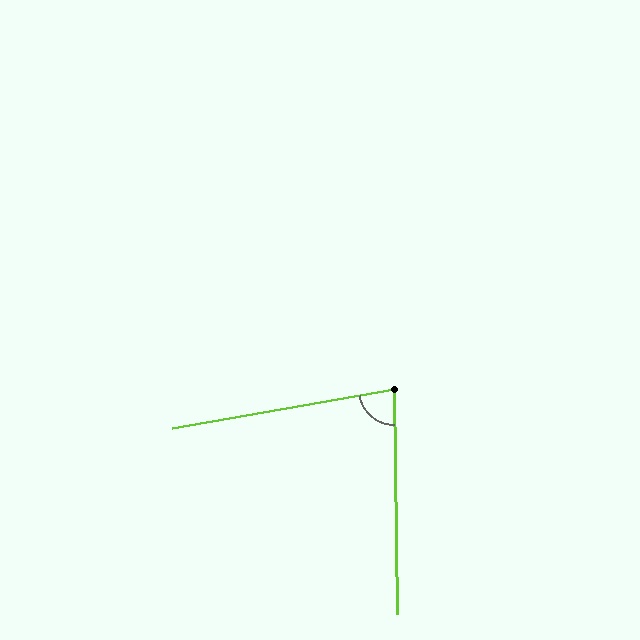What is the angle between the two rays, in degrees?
Approximately 81 degrees.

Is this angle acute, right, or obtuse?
It is acute.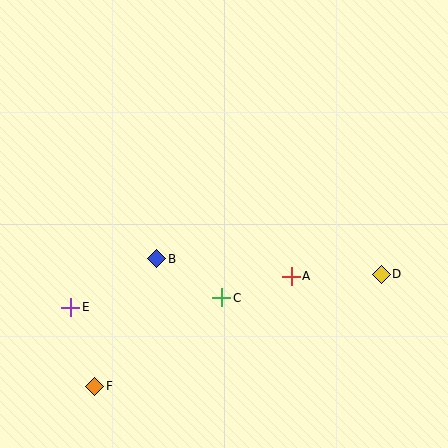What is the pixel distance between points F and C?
The distance between F and C is 155 pixels.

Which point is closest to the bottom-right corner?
Point D is closest to the bottom-right corner.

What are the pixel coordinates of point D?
Point D is at (381, 274).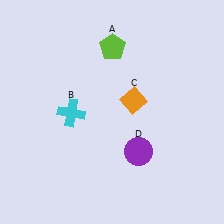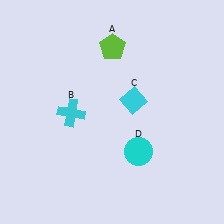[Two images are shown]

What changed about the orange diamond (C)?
In Image 1, C is orange. In Image 2, it changed to cyan.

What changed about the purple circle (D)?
In Image 1, D is purple. In Image 2, it changed to cyan.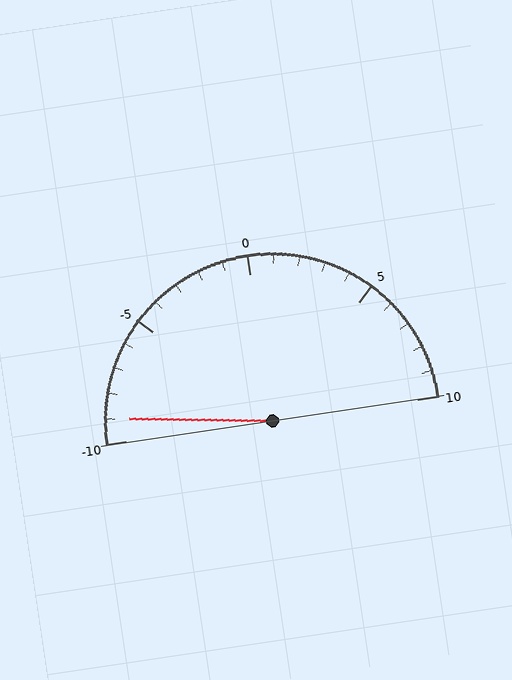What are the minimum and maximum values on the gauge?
The gauge ranges from -10 to 10.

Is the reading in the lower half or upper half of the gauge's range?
The reading is in the lower half of the range (-10 to 10).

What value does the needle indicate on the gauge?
The needle indicates approximately -9.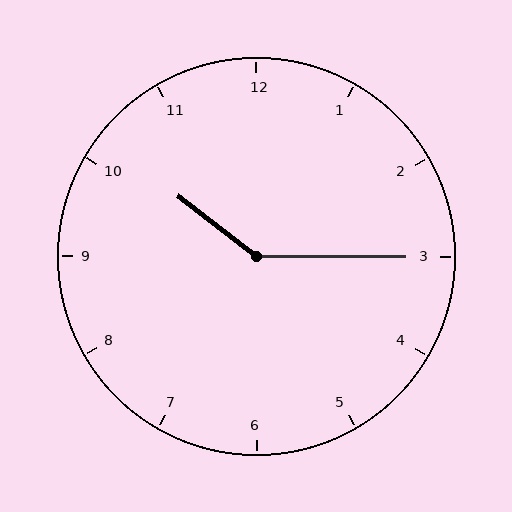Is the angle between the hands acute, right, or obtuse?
It is obtuse.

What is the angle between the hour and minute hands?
Approximately 142 degrees.